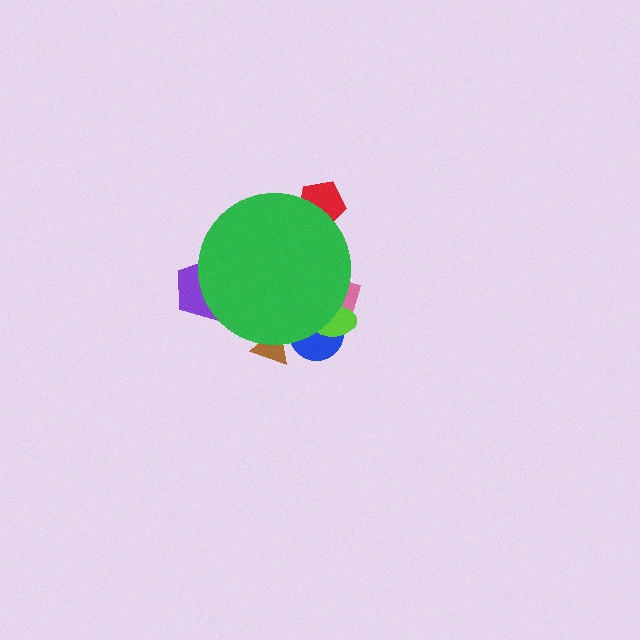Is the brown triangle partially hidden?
Yes, the brown triangle is partially hidden behind the green circle.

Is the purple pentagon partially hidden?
Yes, the purple pentagon is partially hidden behind the green circle.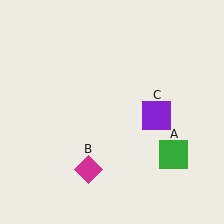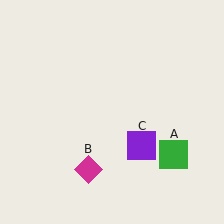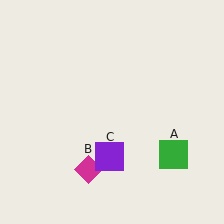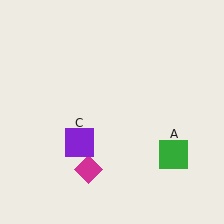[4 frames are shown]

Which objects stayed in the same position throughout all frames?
Green square (object A) and magenta diamond (object B) remained stationary.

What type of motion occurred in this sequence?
The purple square (object C) rotated clockwise around the center of the scene.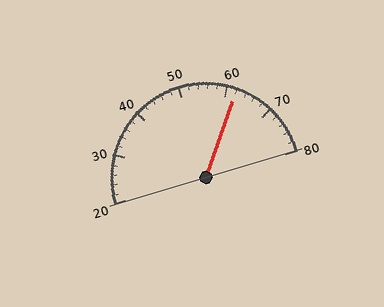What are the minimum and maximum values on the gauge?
The gauge ranges from 20 to 80.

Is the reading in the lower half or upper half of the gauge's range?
The reading is in the upper half of the range (20 to 80).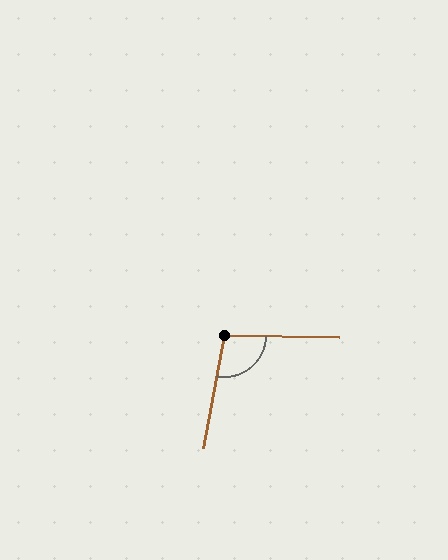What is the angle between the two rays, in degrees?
Approximately 99 degrees.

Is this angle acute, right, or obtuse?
It is obtuse.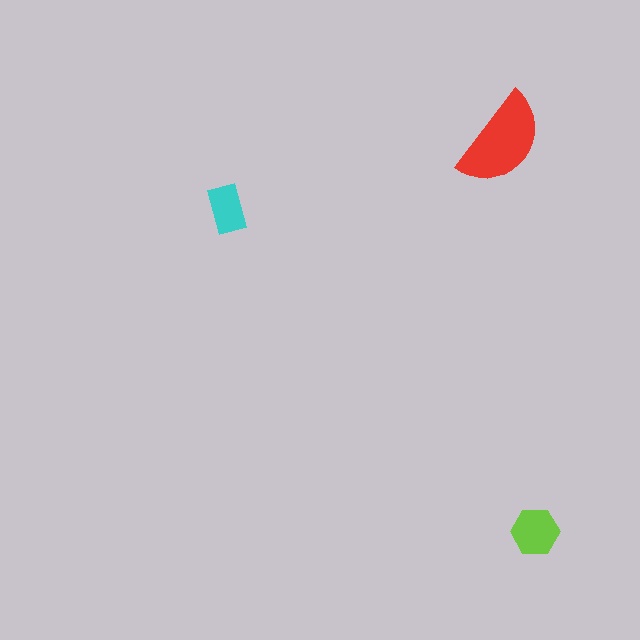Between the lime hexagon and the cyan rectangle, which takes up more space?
The lime hexagon.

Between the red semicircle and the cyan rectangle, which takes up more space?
The red semicircle.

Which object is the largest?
The red semicircle.